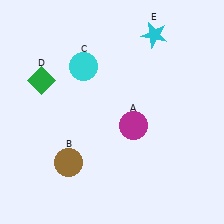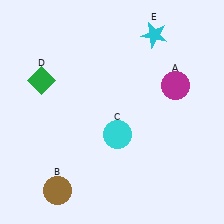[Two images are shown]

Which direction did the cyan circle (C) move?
The cyan circle (C) moved down.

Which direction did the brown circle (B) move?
The brown circle (B) moved down.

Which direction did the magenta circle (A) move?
The magenta circle (A) moved right.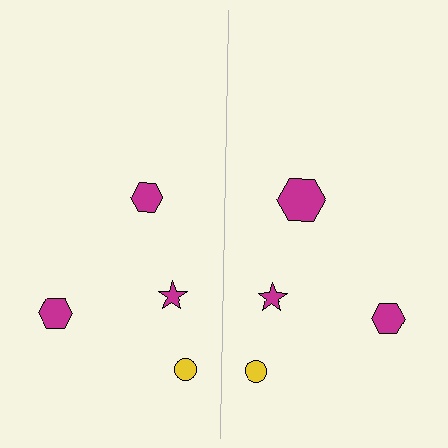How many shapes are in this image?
There are 8 shapes in this image.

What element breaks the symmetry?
The magenta hexagon on the right side has a different size than its mirror counterpart.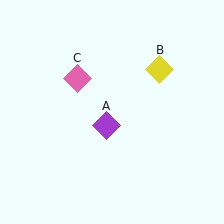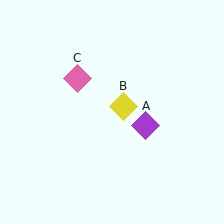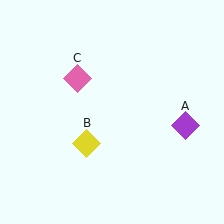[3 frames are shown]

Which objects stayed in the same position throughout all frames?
Pink diamond (object C) remained stationary.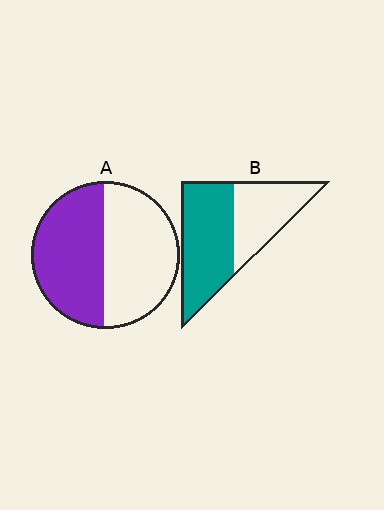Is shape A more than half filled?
Roughly half.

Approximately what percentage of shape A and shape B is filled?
A is approximately 50% and B is approximately 60%.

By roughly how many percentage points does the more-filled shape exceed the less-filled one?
By roughly 10 percentage points (B over A).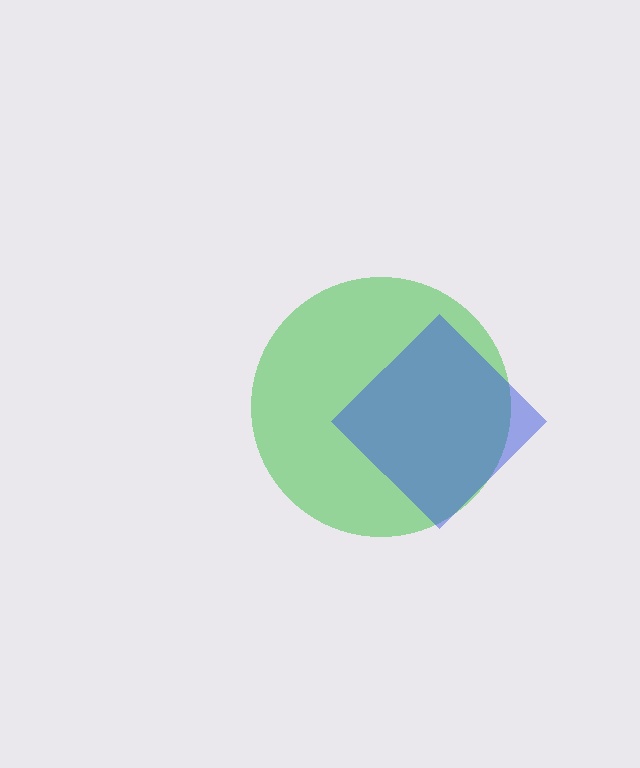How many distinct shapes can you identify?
There are 2 distinct shapes: a green circle, a blue diamond.